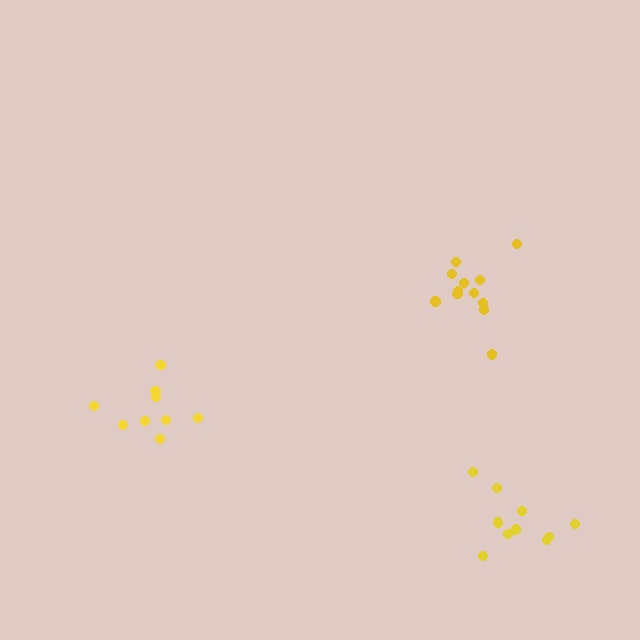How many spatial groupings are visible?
There are 3 spatial groupings.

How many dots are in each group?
Group 1: 9 dots, Group 2: 12 dots, Group 3: 10 dots (31 total).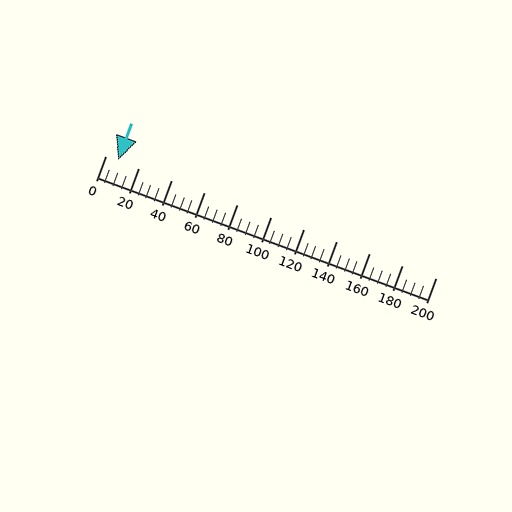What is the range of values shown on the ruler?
The ruler shows values from 0 to 200.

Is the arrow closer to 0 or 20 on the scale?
The arrow is closer to 0.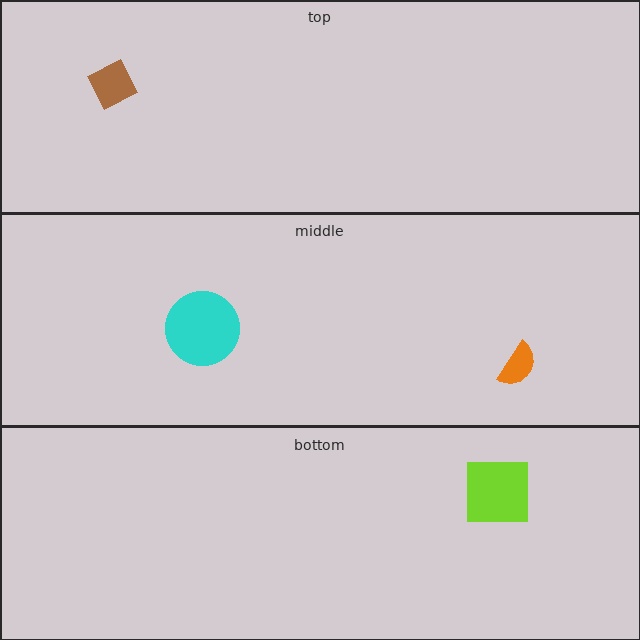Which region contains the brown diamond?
The top region.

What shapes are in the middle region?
The cyan circle, the orange semicircle.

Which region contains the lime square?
The bottom region.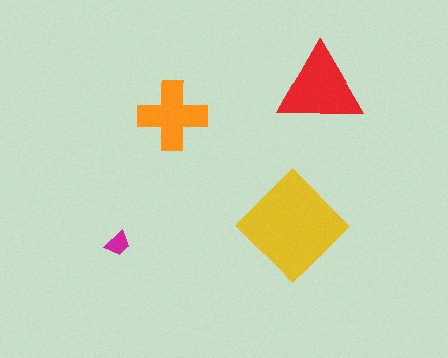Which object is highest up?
The red triangle is topmost.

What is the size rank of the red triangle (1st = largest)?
2nd.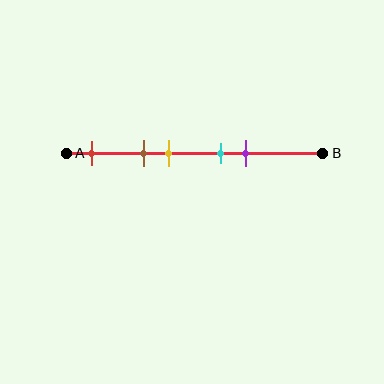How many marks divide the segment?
There are 5 marks dividing the segment.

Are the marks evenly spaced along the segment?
No, the marks are not evenly spaced.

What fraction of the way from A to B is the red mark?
The red mark is approximately 10% (0.1) of the way from A to B.